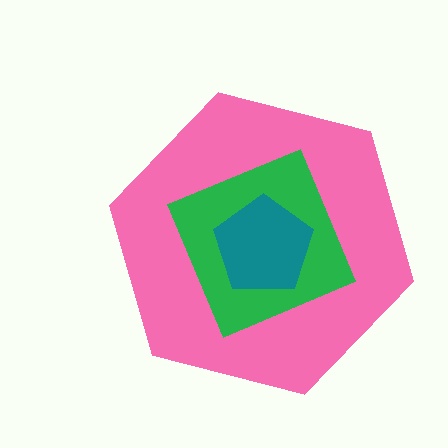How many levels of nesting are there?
3.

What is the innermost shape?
The teal pentagon.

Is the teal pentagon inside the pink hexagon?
Yes.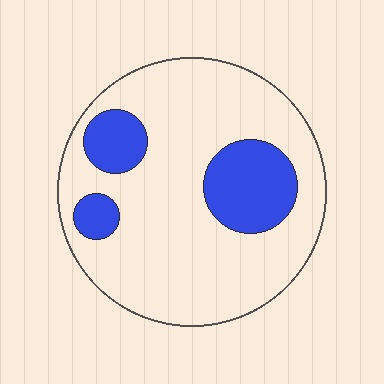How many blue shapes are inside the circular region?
3.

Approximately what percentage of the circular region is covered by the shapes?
Approximately 20%.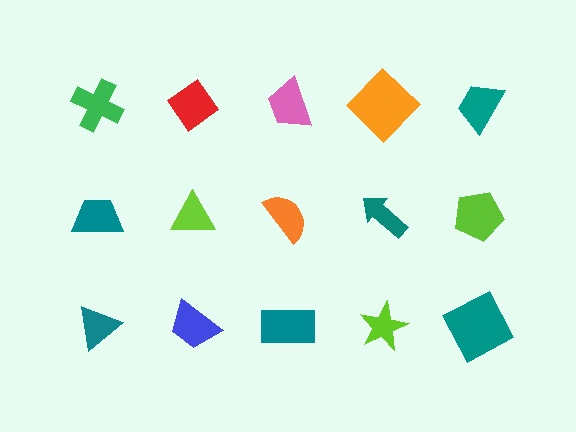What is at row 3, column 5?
A teal square.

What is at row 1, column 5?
A teal trapezoid.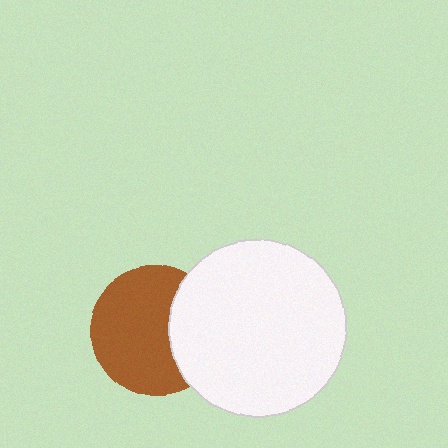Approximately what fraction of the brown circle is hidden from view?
Roughly 31% of the brown circle is hidden behind the white circle.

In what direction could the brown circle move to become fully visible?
The brown circle could move left. That would shift it out from behind the white circle entirely.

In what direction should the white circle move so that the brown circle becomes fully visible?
The white circle should move right. That is the shortest direction to clear the overlap and leave the brown circle fully visible.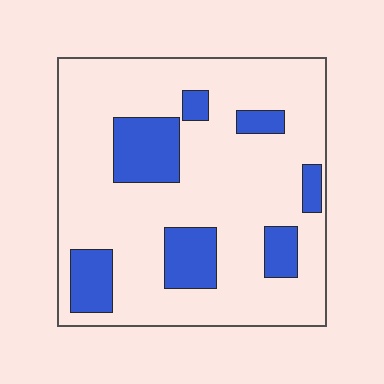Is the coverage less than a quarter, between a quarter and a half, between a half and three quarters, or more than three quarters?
Less than a quarter.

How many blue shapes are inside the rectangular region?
7.